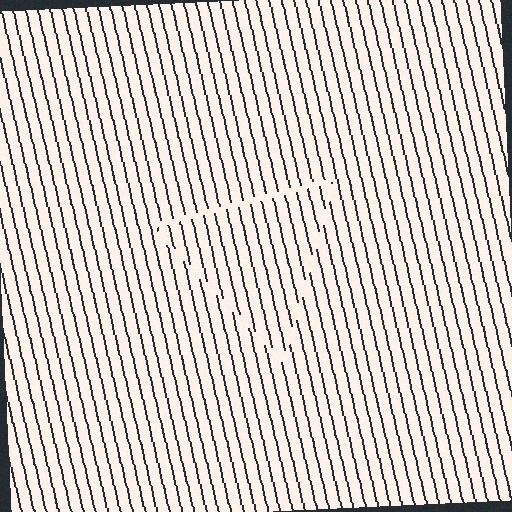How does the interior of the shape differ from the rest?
The interior of the shape contains the same grating, shifted by half a period — the contour is defined by the phase discontinuity where line-ends from the inner and outer gratings abut.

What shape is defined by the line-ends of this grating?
An illusory triangle. The interior of the shape contains the same grating, shifted by half a period — the contour is defined by the phase discontinuity where line-ends from the inner and outer gratings abut.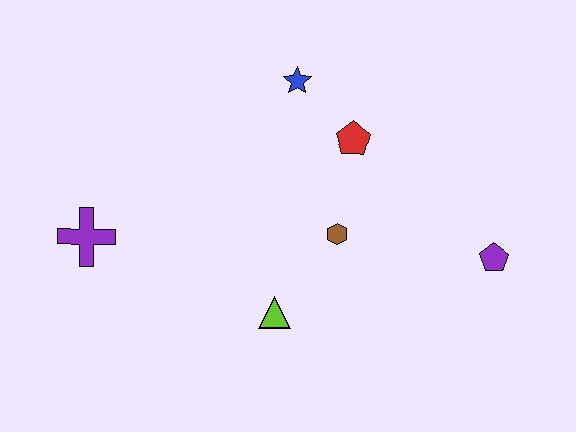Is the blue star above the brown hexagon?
Yes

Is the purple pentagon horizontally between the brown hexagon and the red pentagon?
No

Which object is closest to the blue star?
The red pentagon is closest to the blue star.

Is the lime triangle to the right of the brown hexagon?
No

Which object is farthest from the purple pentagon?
The purple cross is farthest from the purple pentagon.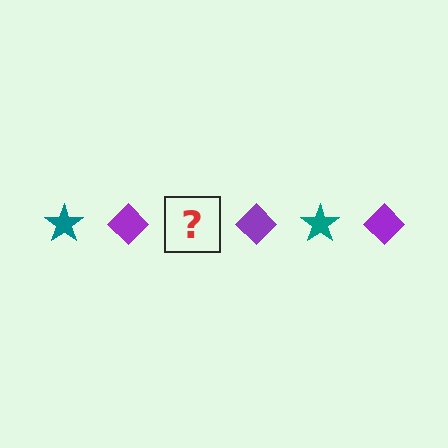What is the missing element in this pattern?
The missing element is a teal star.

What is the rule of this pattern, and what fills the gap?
The rule is that the pattern alternates between teal star and purple diamond. The gap should be filled with a teal star.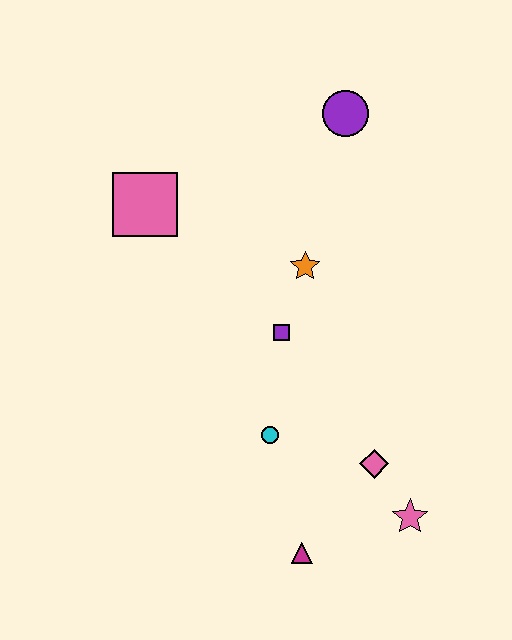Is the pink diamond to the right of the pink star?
No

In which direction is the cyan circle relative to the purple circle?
The cyan circle is below the purple circle.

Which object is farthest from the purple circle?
The magenta triangle is farthest from the purple circle.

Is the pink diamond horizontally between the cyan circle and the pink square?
No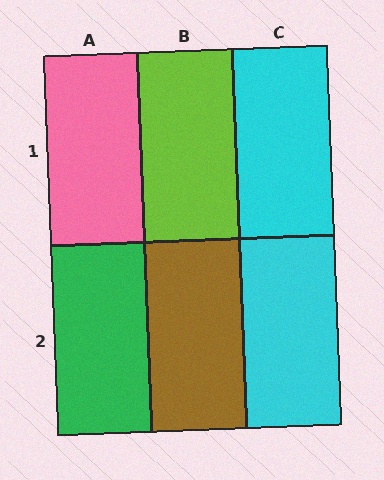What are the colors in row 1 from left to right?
Pink, lime, cyan.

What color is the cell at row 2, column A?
Green.